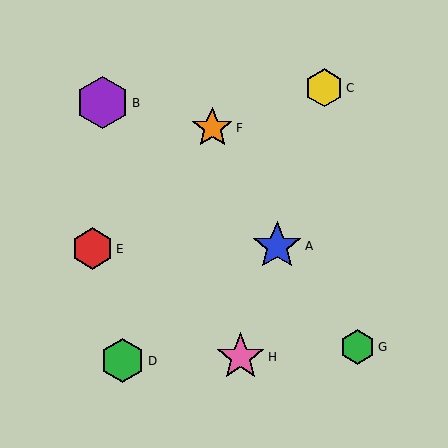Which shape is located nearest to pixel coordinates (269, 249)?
The blue star (labeled A) at (277, 246) is nearest to that location.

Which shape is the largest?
The purple hexagon (labeled B) is the largest.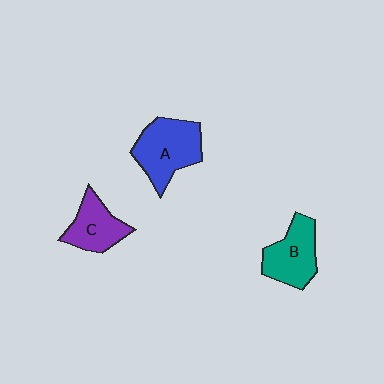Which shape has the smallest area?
Shape C (purple).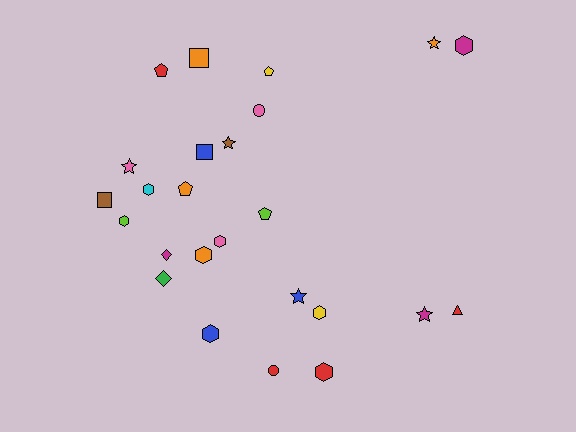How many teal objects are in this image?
There are no teal objects.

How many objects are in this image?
There are 25 objects.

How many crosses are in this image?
There are no crosses.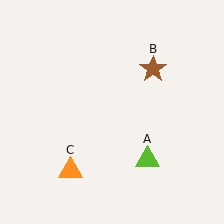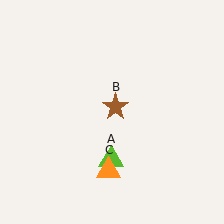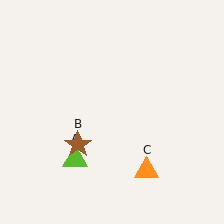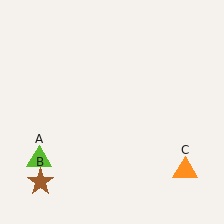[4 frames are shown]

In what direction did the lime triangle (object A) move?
The lime triangle (object A) moved left.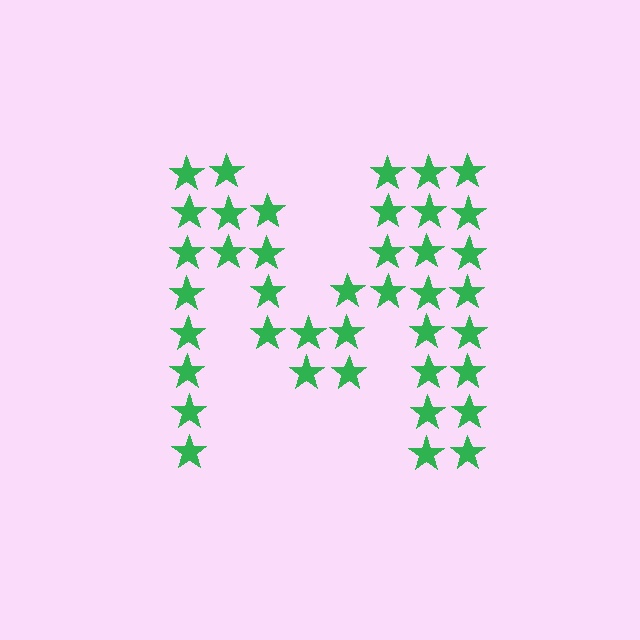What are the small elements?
The small elements are stars.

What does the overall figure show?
The overall figure shows the letter M.